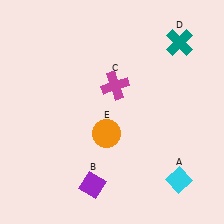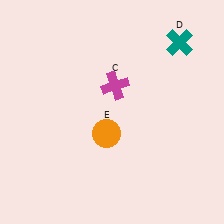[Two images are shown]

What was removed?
The purple diamond (B), the cyan diamond (A) were removed in Image 2.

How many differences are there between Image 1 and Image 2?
There are 2 differences between the two images.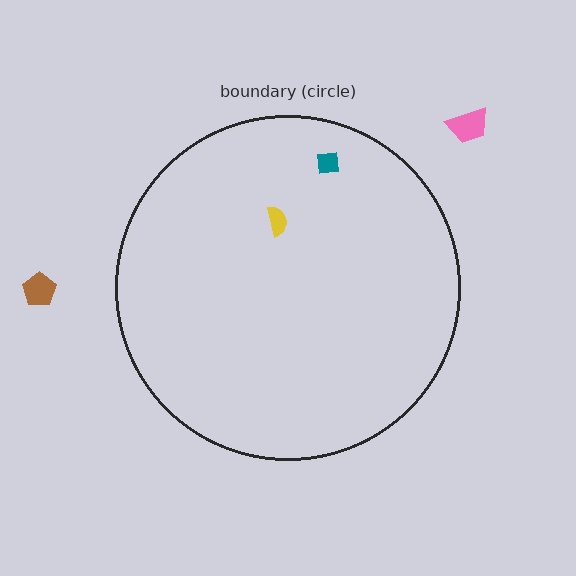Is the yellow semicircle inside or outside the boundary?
Inside.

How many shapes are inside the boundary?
2 inside, 2 outside.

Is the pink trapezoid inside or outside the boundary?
Outside.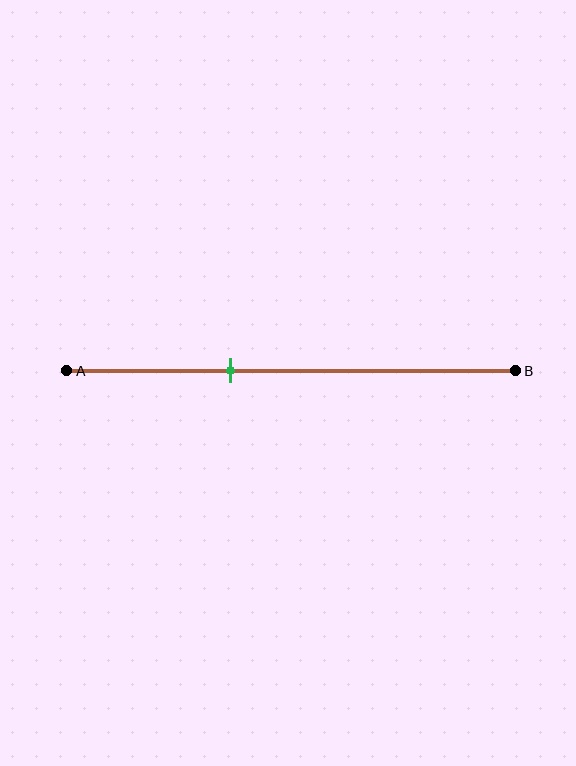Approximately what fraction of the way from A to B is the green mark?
The green mark is approximately 35% of the way from A to B.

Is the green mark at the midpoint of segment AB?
No, the mark is at about 35% from A, not at the 50% midpoint.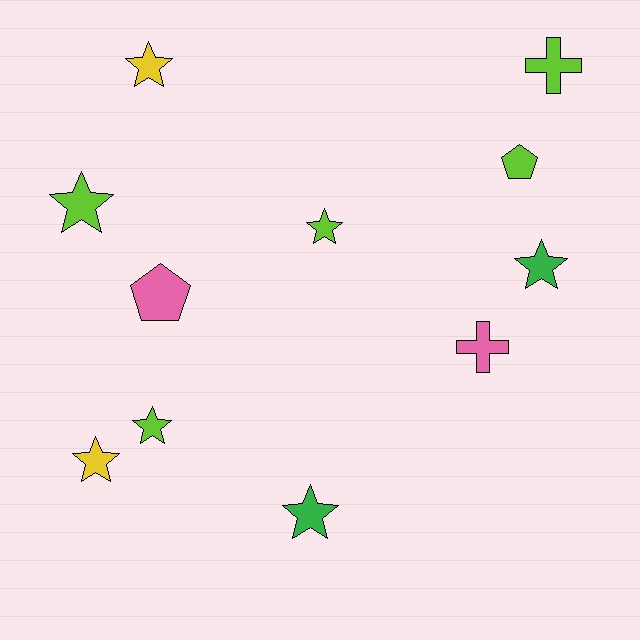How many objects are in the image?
There are 11 objects.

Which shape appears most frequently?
Star, with 7 objects.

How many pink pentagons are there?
There is 1 pink pentagon.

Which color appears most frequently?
Lime, with 5 objects.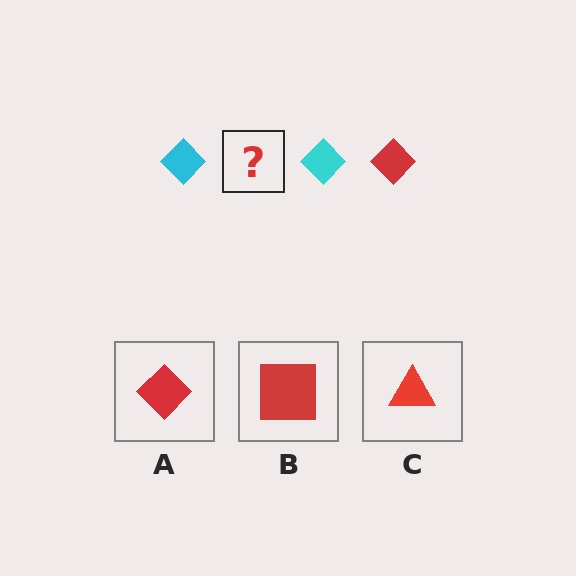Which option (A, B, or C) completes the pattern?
A.